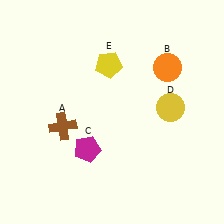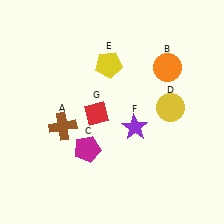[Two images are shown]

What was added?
A purple star (F), a red diamond (G) were added in Image 2.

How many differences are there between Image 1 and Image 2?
There are 2 differences between the two images.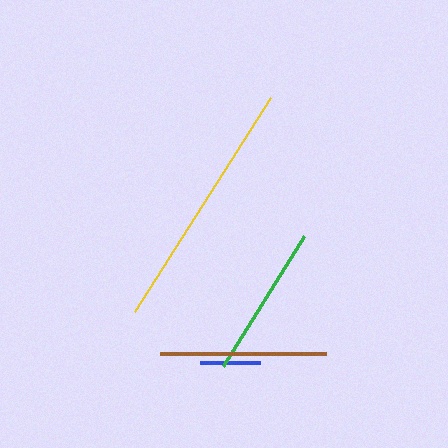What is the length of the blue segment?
The blue segment is approximately 60 pixels long.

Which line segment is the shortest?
The blue line is the shortest at approximately 60 pixels.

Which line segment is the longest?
The yellow line is the longest at approximately 253 pixels.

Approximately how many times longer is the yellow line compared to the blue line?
The yellow line is approximately 4.2 times the length of the blue line.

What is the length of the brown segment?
The brown segment is approximately 166 pixels long.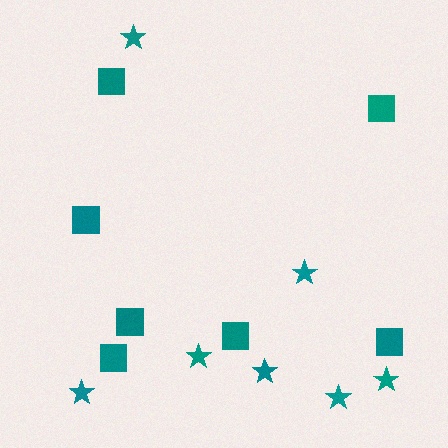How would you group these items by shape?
There are 2 groups: one group of squares (7) and one group of stars (7).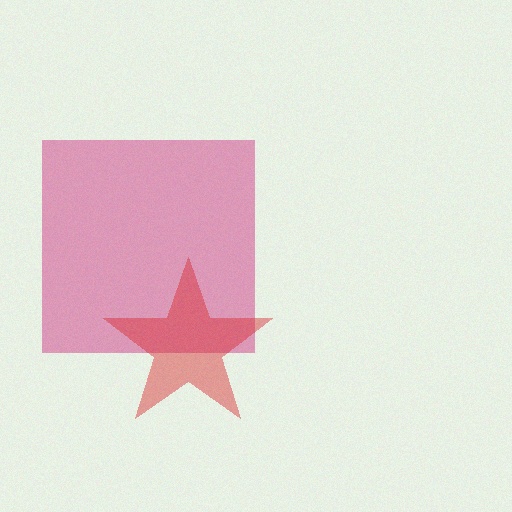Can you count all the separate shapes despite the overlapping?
Yes, there are 2 separate shapes.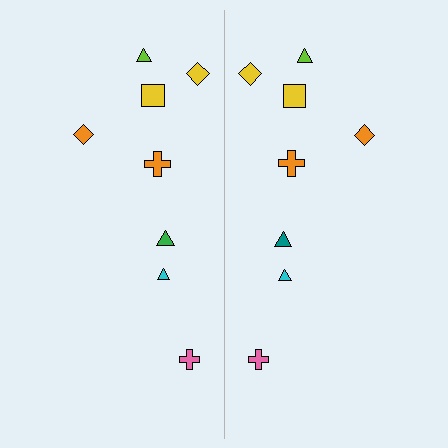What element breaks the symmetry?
The teal triangle on the right side breaks the symmetry — its mirror counterpart is green.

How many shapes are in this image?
There are 16 shapes in this image.